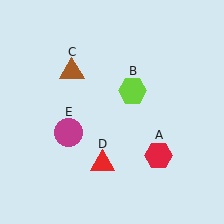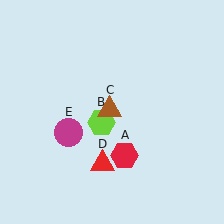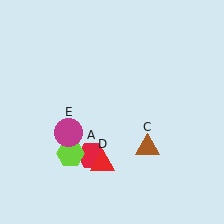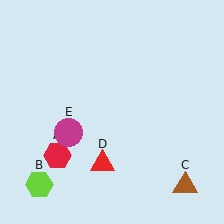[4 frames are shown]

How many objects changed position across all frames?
3 objects changed position: red hexagon (object A), lime hexagon (object B), brown triangle (object C).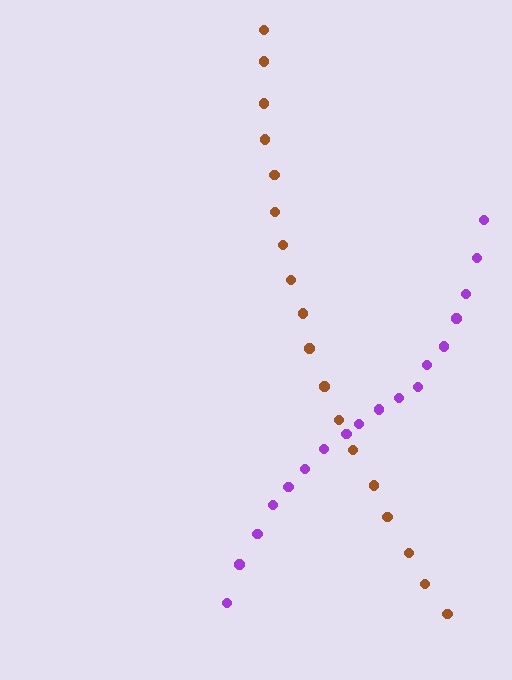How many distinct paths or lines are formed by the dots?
There are 2 distinct paths.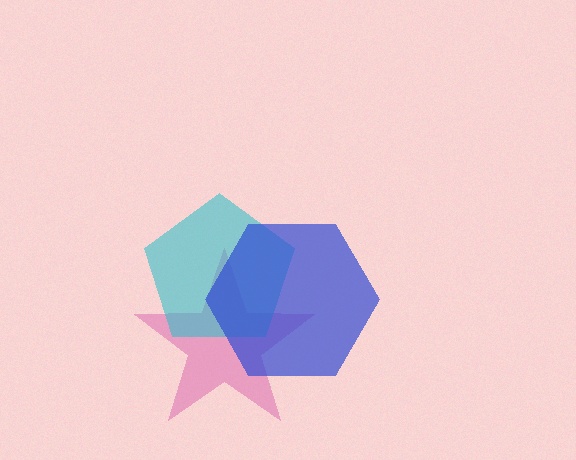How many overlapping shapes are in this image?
There are 3 overlapping shapes in the image.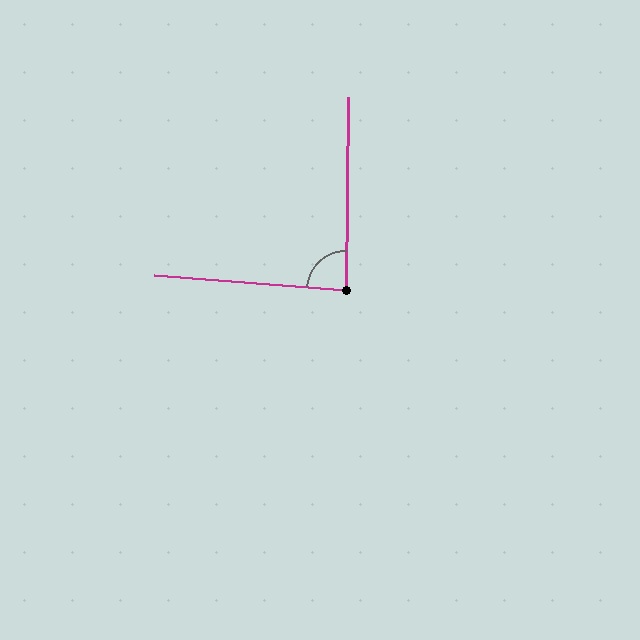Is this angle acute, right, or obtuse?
It is approximately a right angle.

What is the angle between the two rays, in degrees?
Approximately 86 degrees.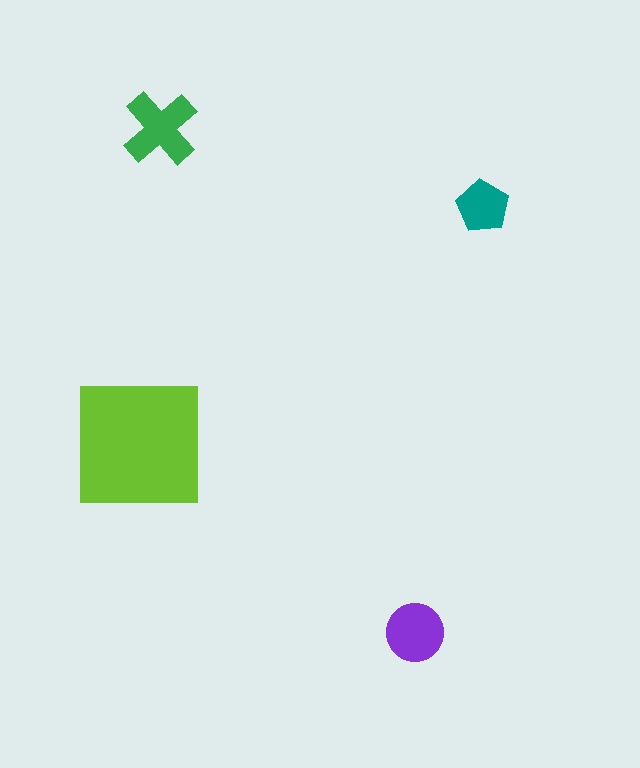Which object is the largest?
The lime square.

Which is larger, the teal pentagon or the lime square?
The lime square.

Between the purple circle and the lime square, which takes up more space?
The lime square.